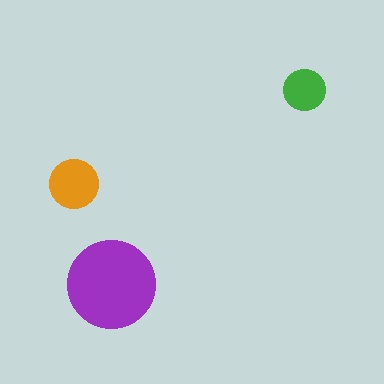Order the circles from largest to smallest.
the purple one, the orange one, the green one.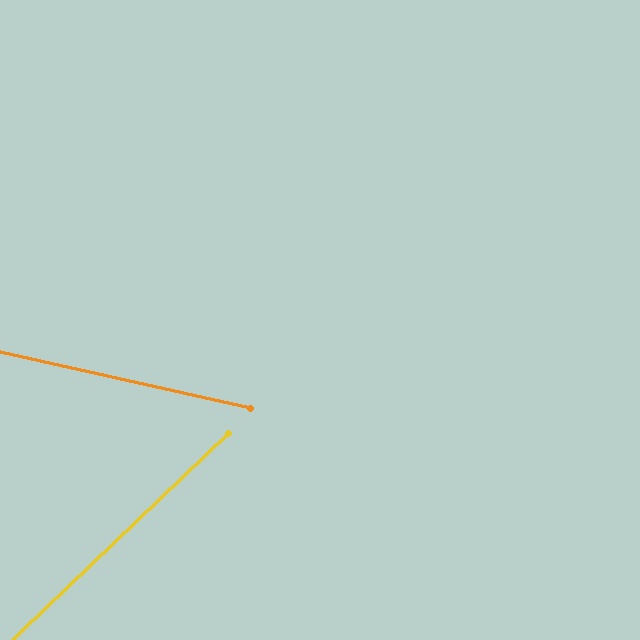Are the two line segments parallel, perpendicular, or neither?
Neither parallel nor perpendicular — they differ by about 56°.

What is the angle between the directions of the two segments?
Approximately 56 degrees.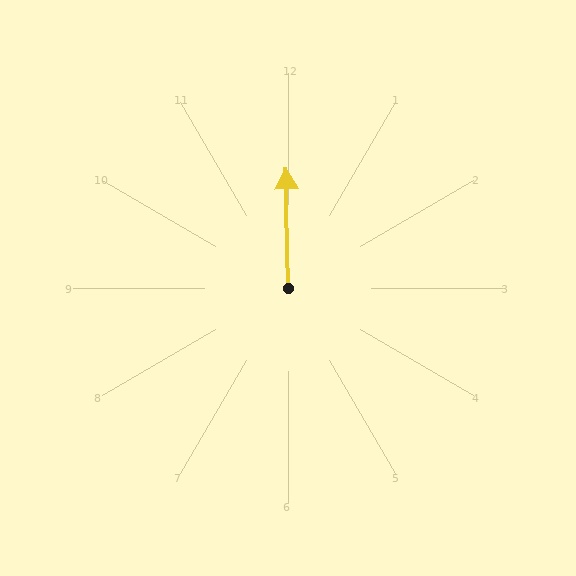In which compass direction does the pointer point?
North.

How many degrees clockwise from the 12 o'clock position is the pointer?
Approximately 359 degrees.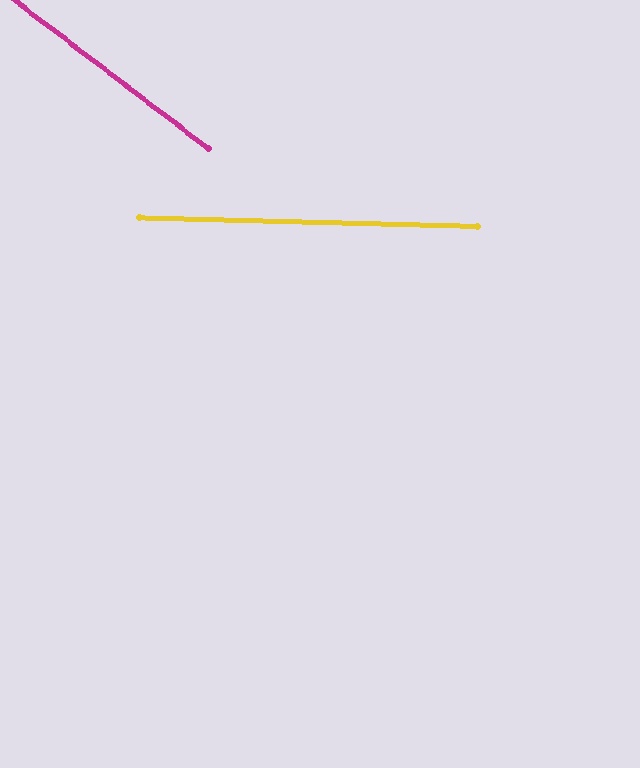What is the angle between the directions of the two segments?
Approximately 36 degrees.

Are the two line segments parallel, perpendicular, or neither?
Neither parallel nor perpendicular — they differ by about 36°.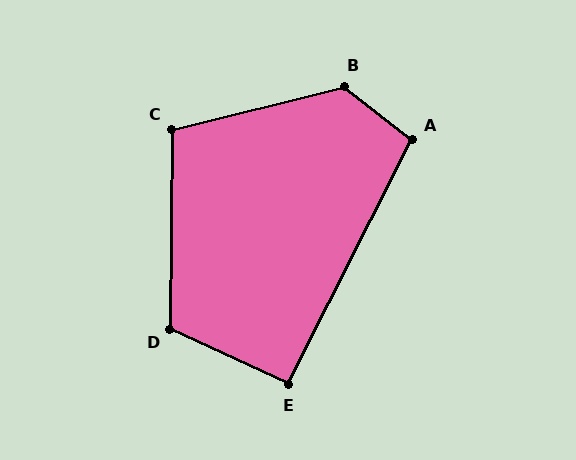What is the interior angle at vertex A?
Approximately 101 degrees (obtuse).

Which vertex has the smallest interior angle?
E, at approximately 92 degrees.